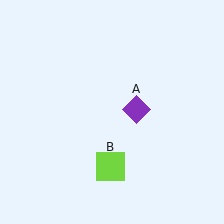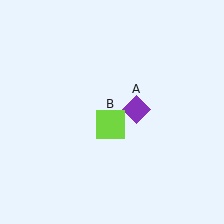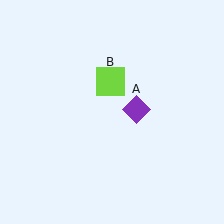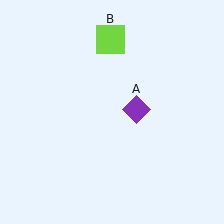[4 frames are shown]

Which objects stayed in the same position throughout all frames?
Purple diamond (object A) remained stationary.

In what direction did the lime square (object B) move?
The lime square (object B) moved up.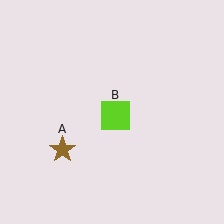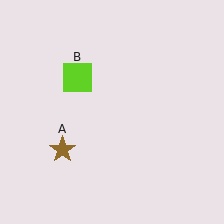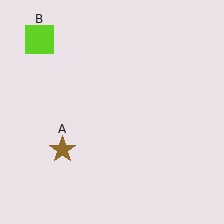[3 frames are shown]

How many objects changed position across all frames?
1 object changed position: lime square (object B).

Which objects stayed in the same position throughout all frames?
Brown star (object A) remained stationary.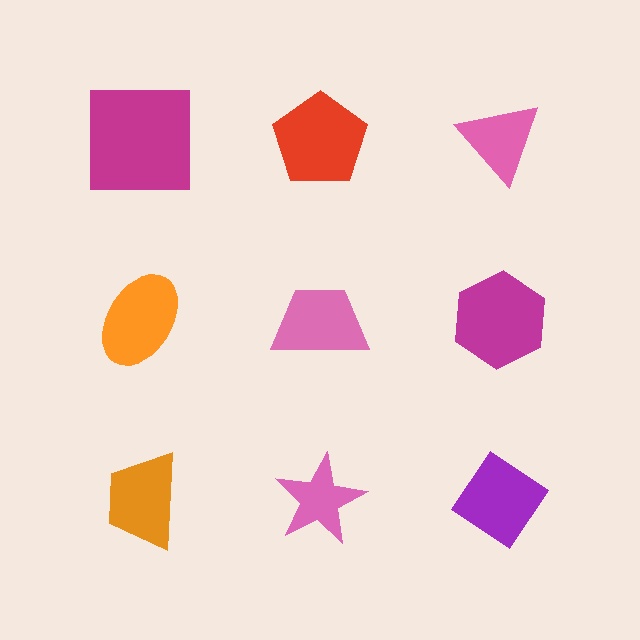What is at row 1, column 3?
A pink triangle.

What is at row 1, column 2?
A red pentagon.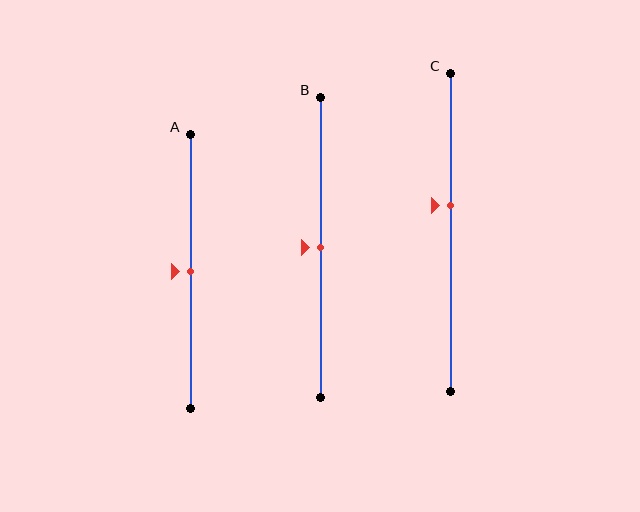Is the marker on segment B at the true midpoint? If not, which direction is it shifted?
Yes, the marker on segment B is at the true midpoint.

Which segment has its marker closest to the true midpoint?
Segment A has its marker closest to the true midpoint.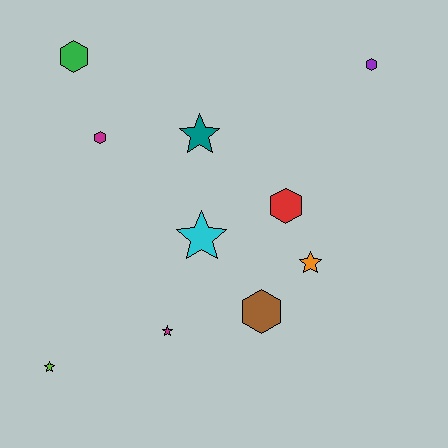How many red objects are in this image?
There is 1 red object.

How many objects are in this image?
There are 10 objects.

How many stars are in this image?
There are 5 stars.